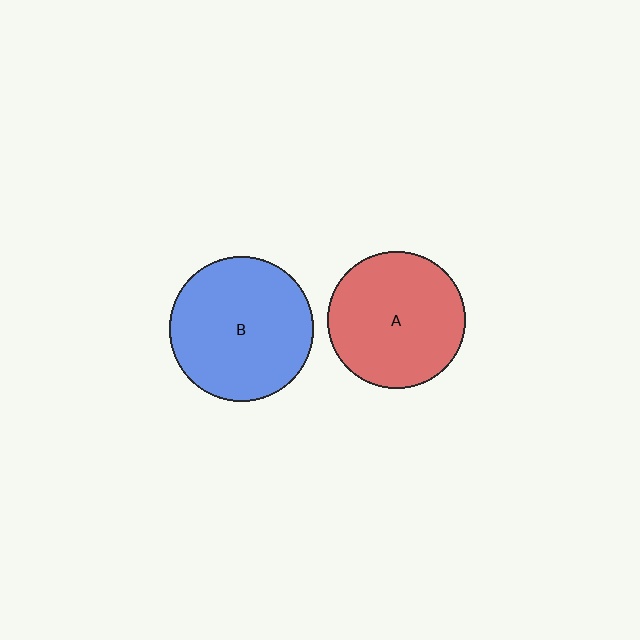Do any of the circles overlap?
No, none of the circles overlap.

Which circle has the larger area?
Circle B (blue).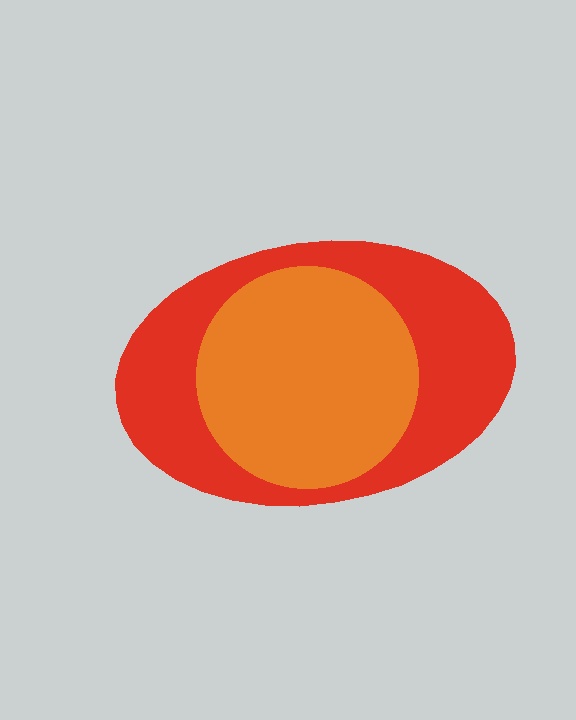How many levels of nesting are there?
2.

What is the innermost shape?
The orange circle.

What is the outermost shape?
The red ellipse.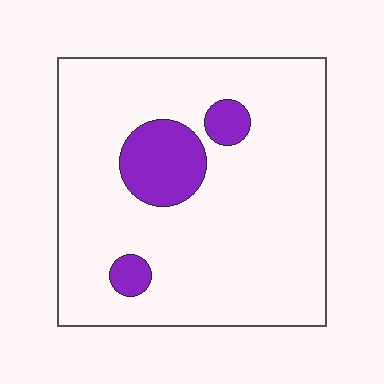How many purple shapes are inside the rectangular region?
3.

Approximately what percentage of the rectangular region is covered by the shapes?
Approximately 15%.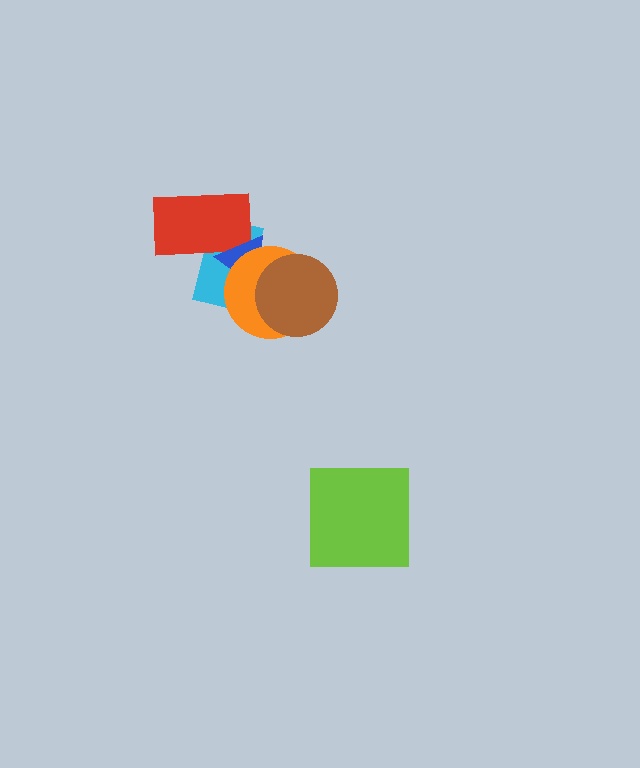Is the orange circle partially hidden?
Yes, it is partially covered by another shape.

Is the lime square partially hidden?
No, no other shape covers it.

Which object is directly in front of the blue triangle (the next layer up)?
The orange circle is directly in front of the blue triangle.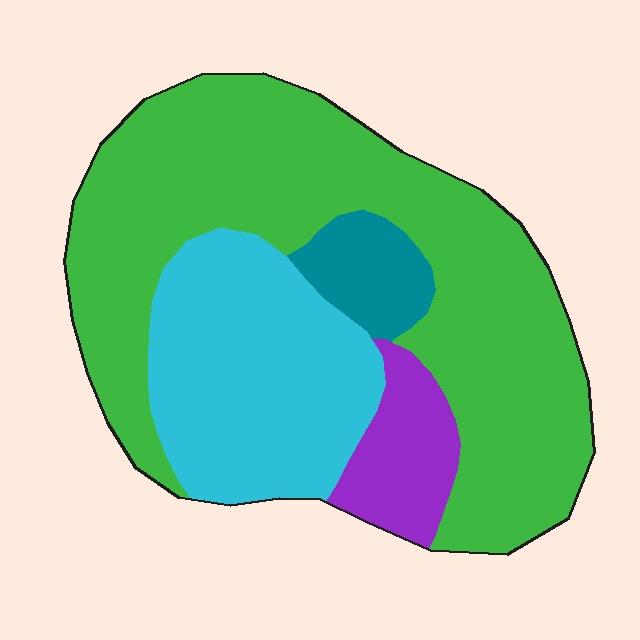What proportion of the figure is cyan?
Cyan takes up between a quarter and a half of the figure.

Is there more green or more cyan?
Green.